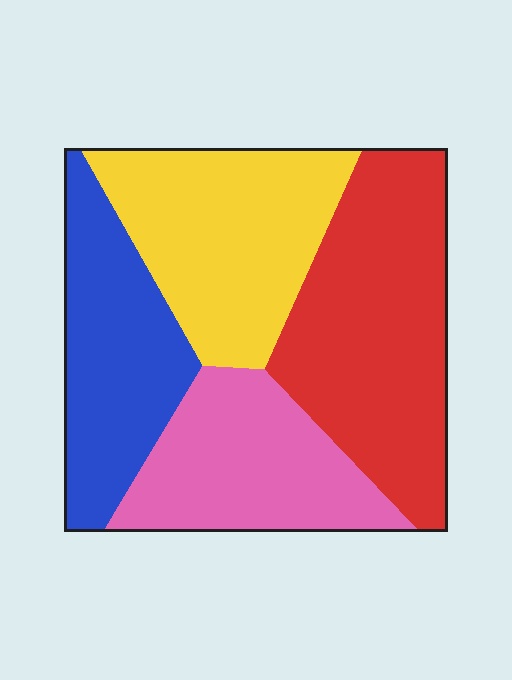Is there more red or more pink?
Red.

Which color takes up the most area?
Red, at roughly 30%.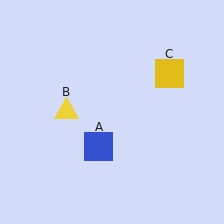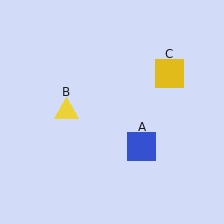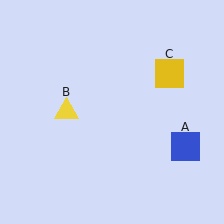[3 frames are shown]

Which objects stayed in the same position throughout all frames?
Yellow triangle (object B) and yellow square (object C) remained stationary.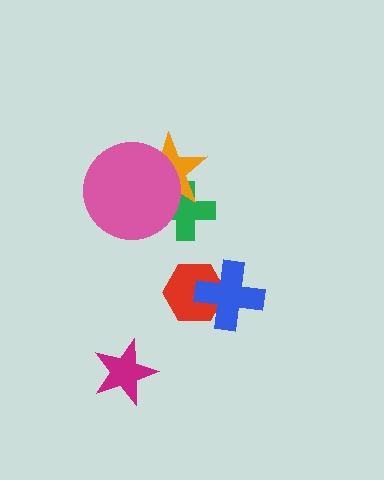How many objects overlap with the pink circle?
2 objects overlap with the pink circle.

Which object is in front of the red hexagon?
The blue cross is in front of the red hexagon.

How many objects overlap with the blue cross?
1 object overlaps with the blue cross.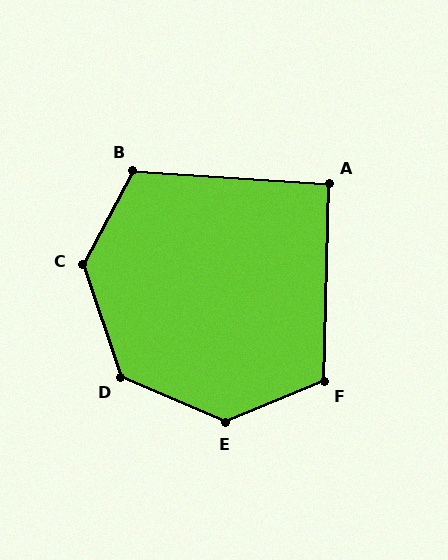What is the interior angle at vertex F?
Approximately 114 degrees (obtuse).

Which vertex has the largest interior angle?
E, at approximately 134 degrees.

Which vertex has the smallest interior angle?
A, at approximately 92 degrees.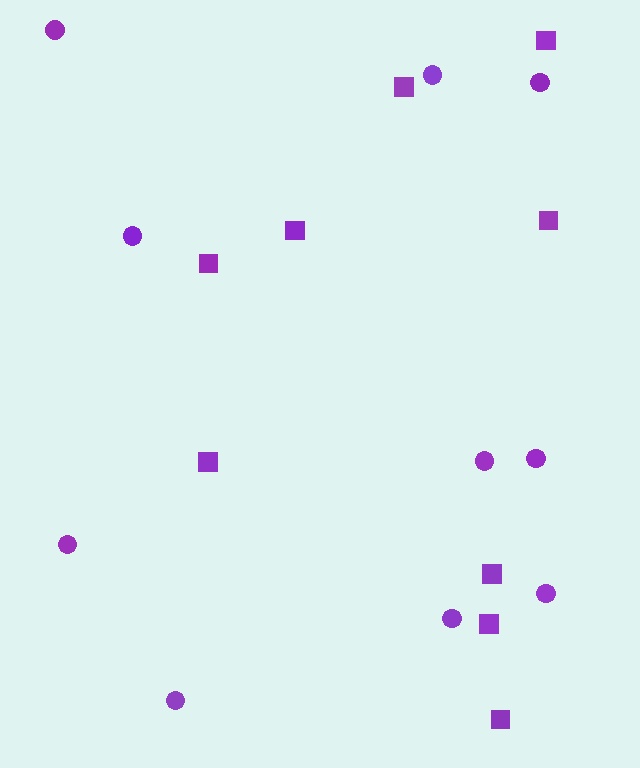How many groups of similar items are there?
There are 2 groups: one group of squares (9) and one group of circles (10).